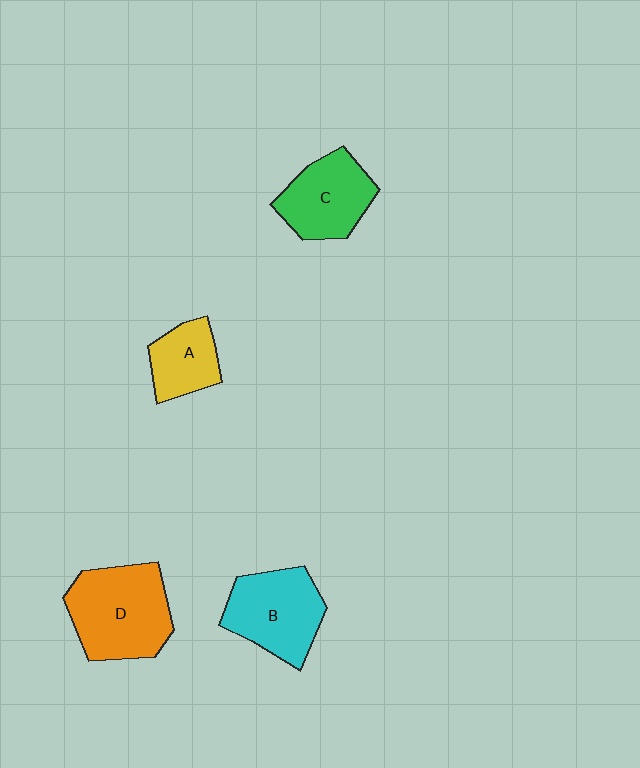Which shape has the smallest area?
Shape A (yellow).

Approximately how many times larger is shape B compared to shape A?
Approximately 1.6 times.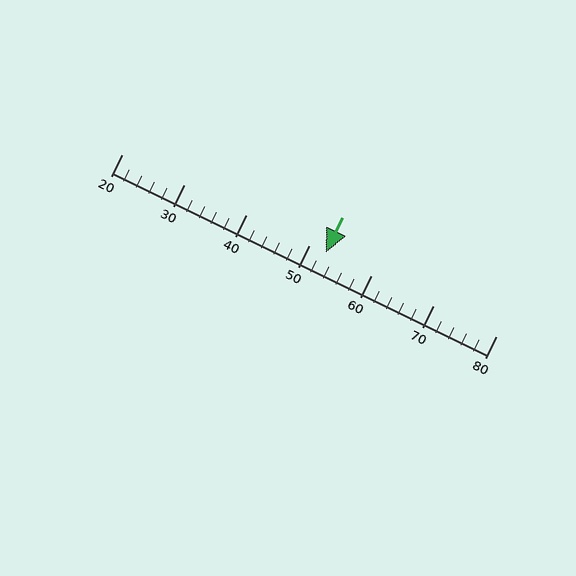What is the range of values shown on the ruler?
The ruler shows values from 20 to 80.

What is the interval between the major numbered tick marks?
The major tick marks are spaced 10 units apart.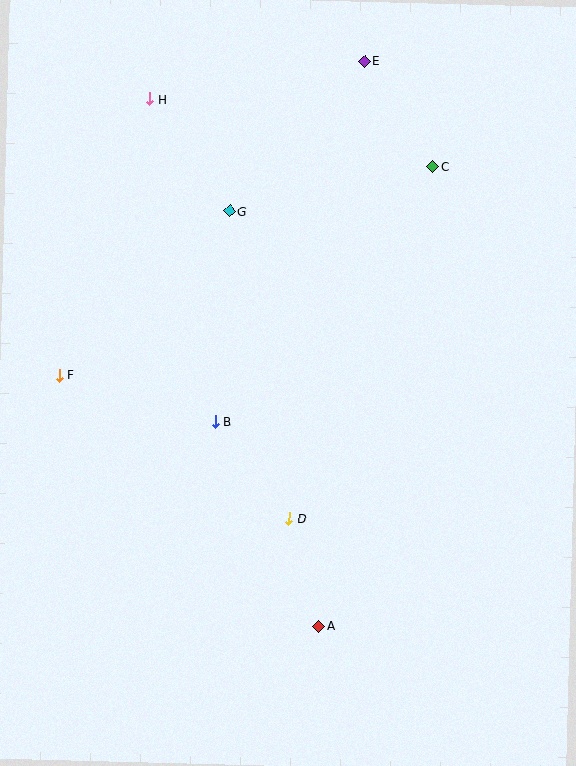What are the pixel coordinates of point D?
Point D is at (289, 519).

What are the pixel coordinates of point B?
Point B is at (215, 422).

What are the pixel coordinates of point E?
Point E is at (365, 61).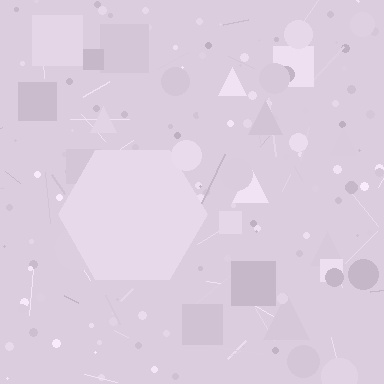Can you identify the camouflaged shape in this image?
The camouflaged shape is a hexagon.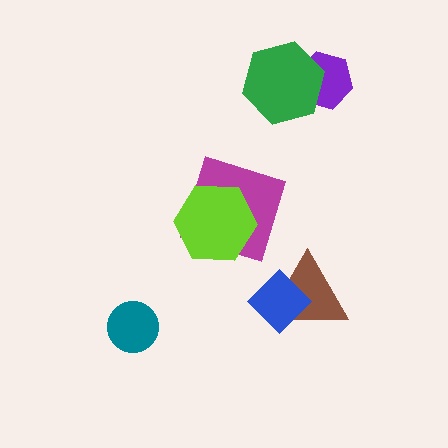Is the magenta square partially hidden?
Yes, it is partially covered by another shape.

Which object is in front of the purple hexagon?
The green hexagon is in front of the purple hexagon.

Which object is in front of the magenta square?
The lime hexagon is in front of the magenta square.